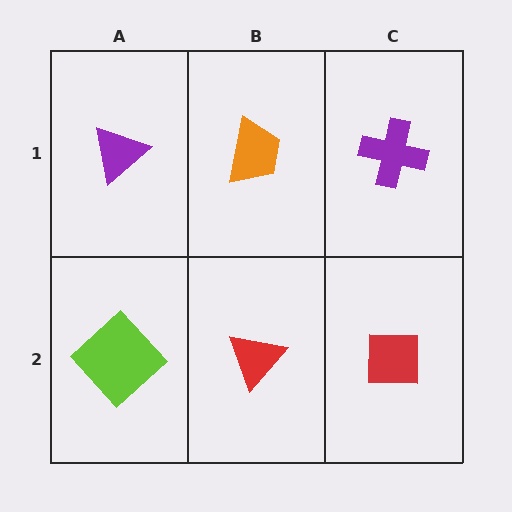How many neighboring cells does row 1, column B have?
3.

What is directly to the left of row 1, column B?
A purple triangle.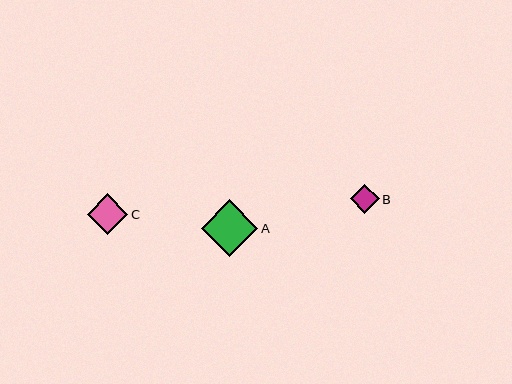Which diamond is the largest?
Diamond A is the largest with a size of approximately 57 pixels.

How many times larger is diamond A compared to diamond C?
Diamond A is approximately 1.4 times the size of diamond C.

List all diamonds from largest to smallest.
From largest to smallest: A, C, B.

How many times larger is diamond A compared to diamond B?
Diamond A is approximately 1.9 times the size of diamond B.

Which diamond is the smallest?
Diamond B is the smallest with a size of approximately 29 pixels.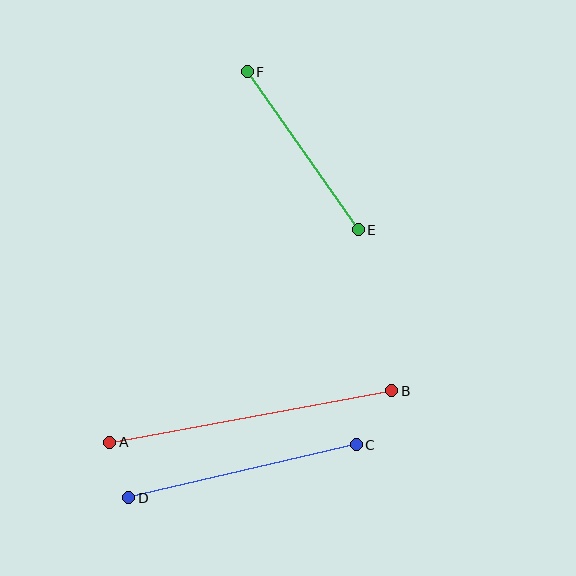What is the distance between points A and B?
The distance is approximately 287 pixels.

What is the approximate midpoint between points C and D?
The midpoint is at approximately (242, 471) pixels.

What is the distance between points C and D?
The distance is approximately 234 pixels.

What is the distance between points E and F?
The distance is approximately 193 pixels.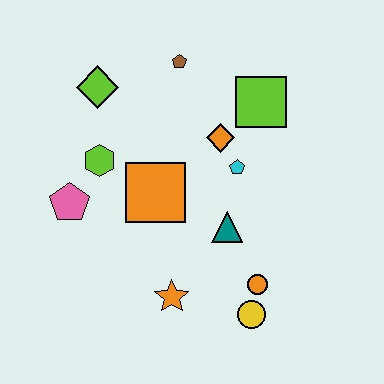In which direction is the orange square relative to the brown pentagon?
The orange square is below the brown pentagon.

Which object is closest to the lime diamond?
The lime hexagon is closest to the lime diamond.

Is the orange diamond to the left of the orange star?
No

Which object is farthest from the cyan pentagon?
The pink pentagon is farthest from the cyan pentagon.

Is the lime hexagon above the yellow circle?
Yes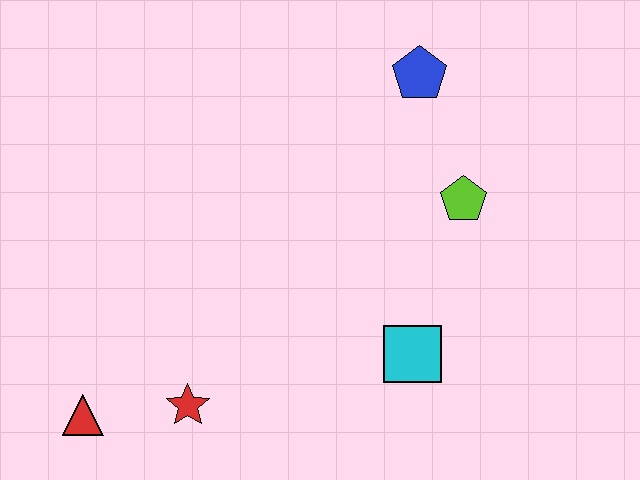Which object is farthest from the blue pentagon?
The red triangle is farthest from the blue pentagon.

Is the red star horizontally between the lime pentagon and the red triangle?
Yes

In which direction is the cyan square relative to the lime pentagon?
The cyan square is below the lime pentagon.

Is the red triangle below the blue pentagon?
Yes